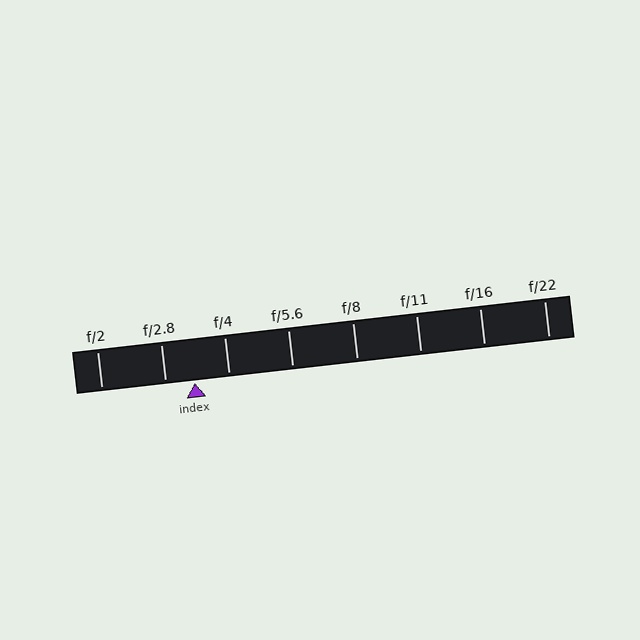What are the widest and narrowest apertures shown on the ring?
The widest aperture shown is f/2 and the narrowest is f/22.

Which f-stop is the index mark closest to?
The index mark is closest to f/2.8.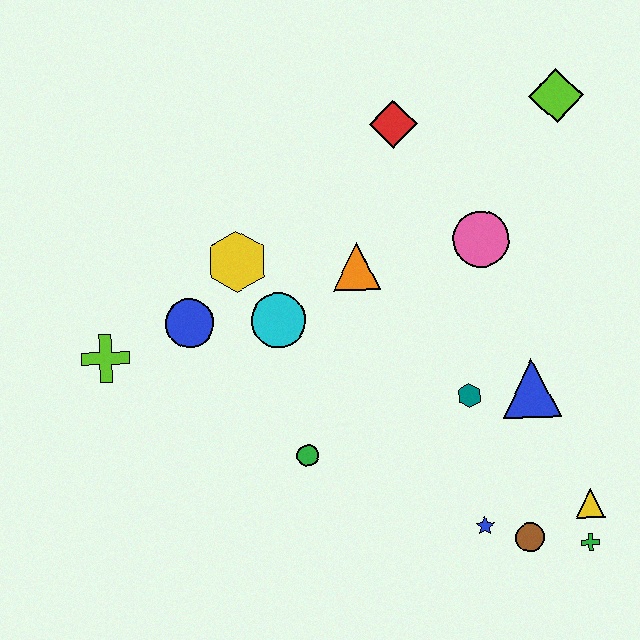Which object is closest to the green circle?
The cyan circle is closest to the green circle.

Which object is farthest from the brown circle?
The lime cross is farthest from the brown circle.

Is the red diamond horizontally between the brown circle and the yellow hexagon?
Yes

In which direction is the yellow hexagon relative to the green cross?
The yellow hexagon is to the left of the green cross.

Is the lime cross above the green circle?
Yes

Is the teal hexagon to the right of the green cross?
No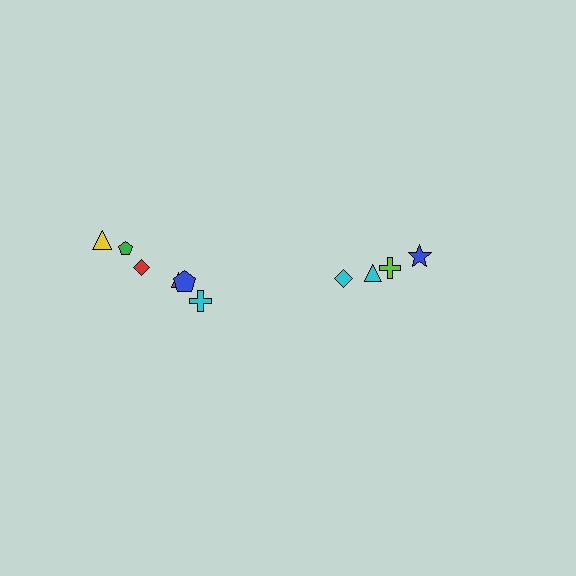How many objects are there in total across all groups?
There are 10 objects.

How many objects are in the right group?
There are 4 objects.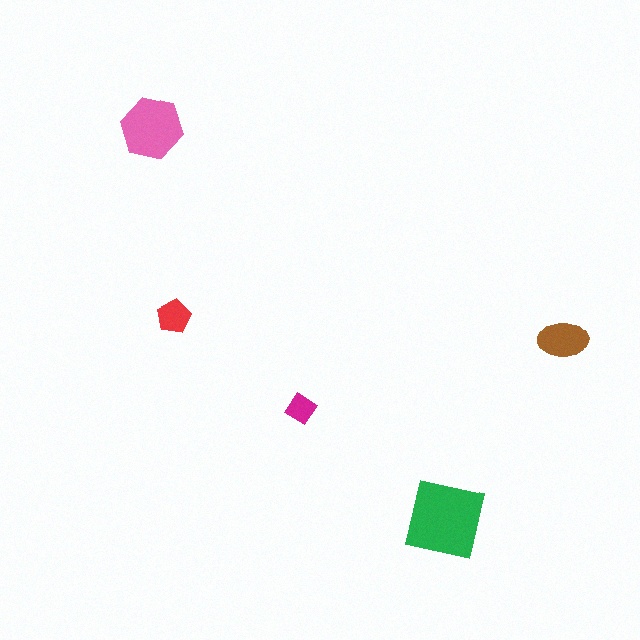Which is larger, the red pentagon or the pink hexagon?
The pink hexagon.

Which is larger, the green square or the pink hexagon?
The green square.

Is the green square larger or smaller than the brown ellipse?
Larger.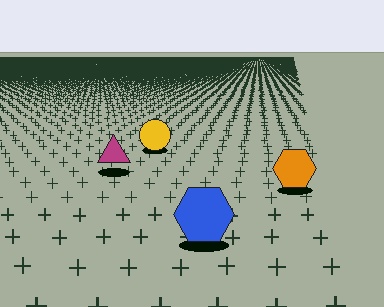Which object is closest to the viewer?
The blue hexagon is closest. The texture marks near it are larger and more spread out.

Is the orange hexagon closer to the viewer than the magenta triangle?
Yes. The orange hexagon is closer — you can tell from the texture gradient: the ground texture is coarser near it.